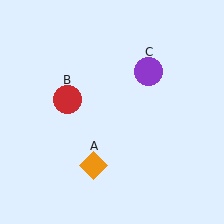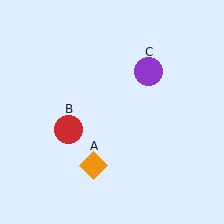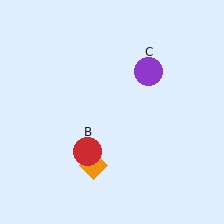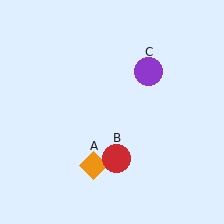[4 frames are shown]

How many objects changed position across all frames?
1 object changed position: red circle (object B).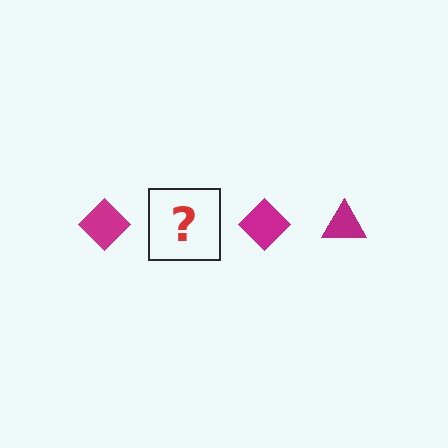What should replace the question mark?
The question mark should be replaced with a magenta triangle.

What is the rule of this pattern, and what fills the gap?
The rule is that the pattern cycles through diamond, triangle shapes in magenta. The gap should be filled with a magenta triangle.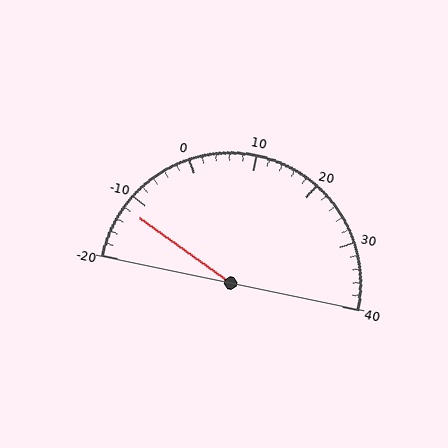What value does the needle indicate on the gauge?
The needle indicates approximately -12.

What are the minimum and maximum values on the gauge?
The gauge ranges from -20 to 40.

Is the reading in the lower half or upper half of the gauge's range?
The reading is in the lower half of the range (-20 to 40).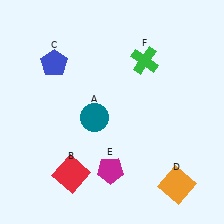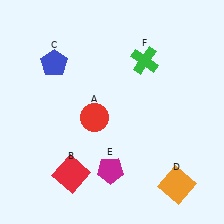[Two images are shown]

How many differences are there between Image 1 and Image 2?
There is 1 difference between the two images.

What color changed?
The circle (A) changed from teal in Image 1 to red in Image 2.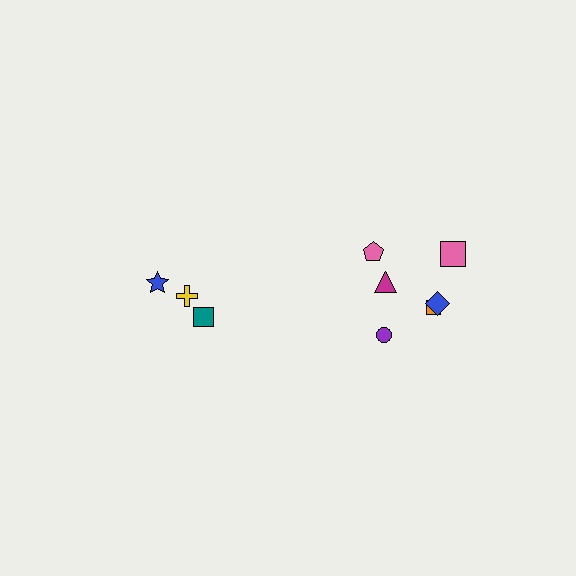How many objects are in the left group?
There are 3 objects.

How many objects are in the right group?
There are 6 objects.